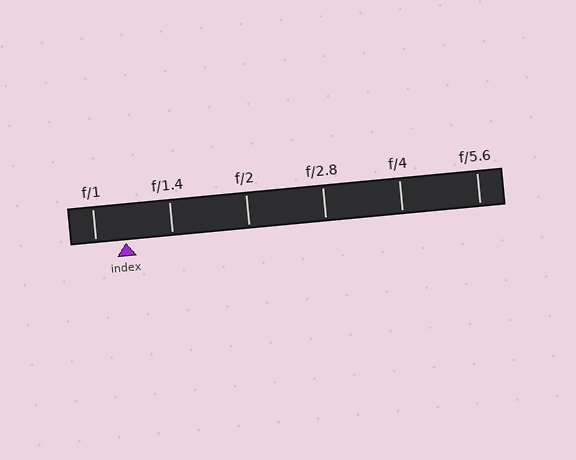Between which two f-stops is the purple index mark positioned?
The index mark is between f/1 and f/1.4.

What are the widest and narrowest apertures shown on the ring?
The widest aperture shown is f/1 and the narrowest is f/5.6.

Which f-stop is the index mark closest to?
The index mark is closest to f/1.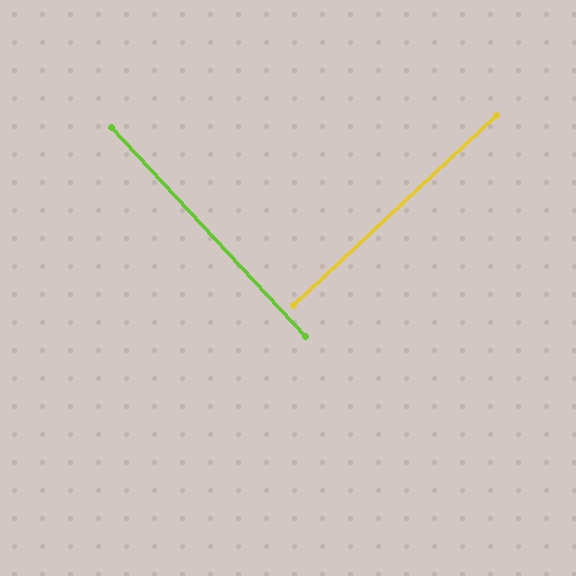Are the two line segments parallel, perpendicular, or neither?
Perpendicular — they meet at approximately 90°.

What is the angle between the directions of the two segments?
Approximately 90 degrees.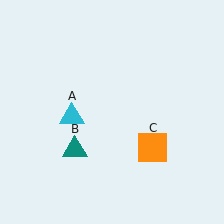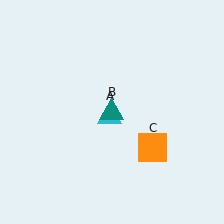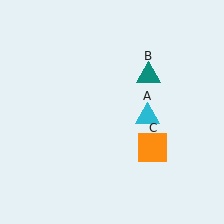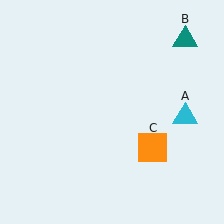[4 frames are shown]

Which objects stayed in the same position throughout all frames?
Orange square (object C) remained stationary.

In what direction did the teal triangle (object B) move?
The teal triangle (object B) moved up and to the right.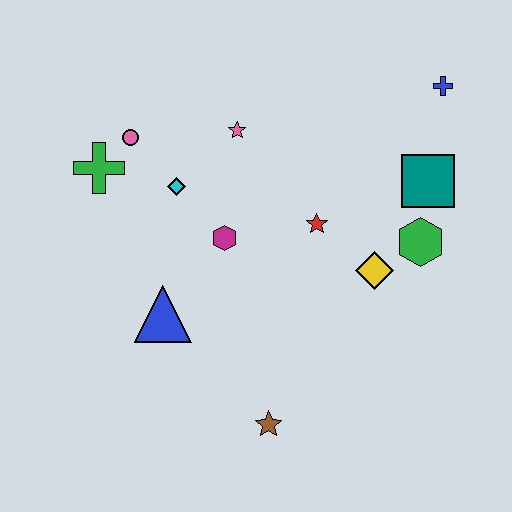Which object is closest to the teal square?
The green hexagon is closest to the teal square.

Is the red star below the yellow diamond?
No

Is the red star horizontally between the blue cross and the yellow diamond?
No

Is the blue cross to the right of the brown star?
Yes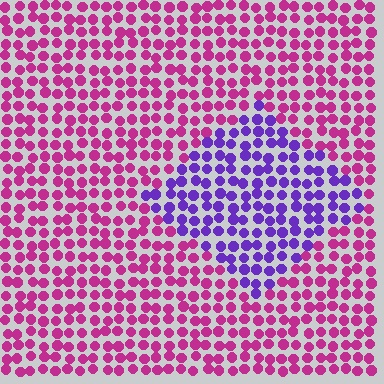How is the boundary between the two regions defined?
The boundary is defined purely by a slight shift in hue (about 55 degrees). Spacing, size, and orientation are identical on both sides.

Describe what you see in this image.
The image is filled with small magenta elements in a uniform arrangement. A diamond-shaped region is visible where the elements are tinted to a slightly different hue, forming a subtle color boundary.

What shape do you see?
I see a diamond.